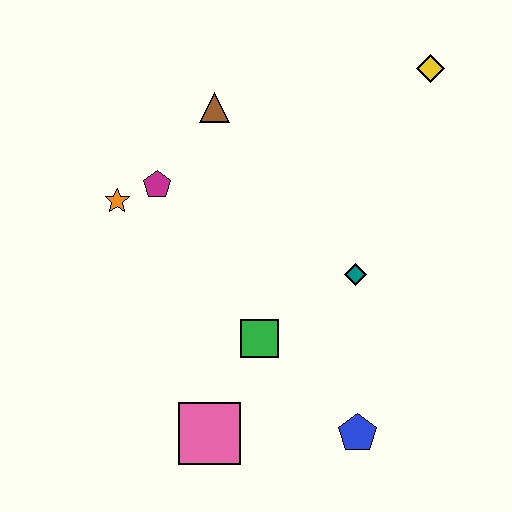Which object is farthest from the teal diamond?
The orange star is farthest from the teal diamond.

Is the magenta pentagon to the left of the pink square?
Yes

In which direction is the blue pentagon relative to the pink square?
The blue pentagon is to the right of the pink square.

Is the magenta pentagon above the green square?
Yes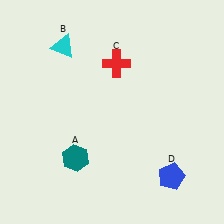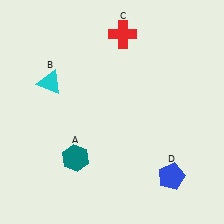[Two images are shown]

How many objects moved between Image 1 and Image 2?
2 objects moved between the two images.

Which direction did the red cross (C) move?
The red cross (C) moved up.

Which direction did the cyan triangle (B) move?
The cyan triangle (B) moved down.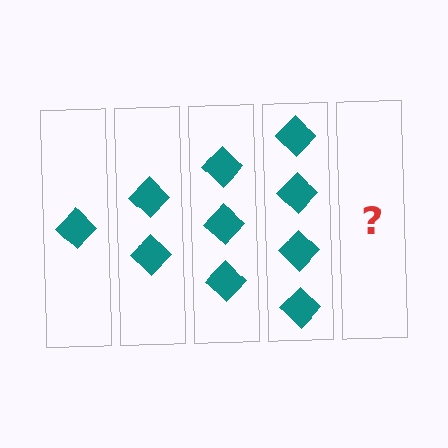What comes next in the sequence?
The next element should be 5 diamonds.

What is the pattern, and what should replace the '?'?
The pattern is that each step adds one more diamond. The '?' should be 5 diamonds.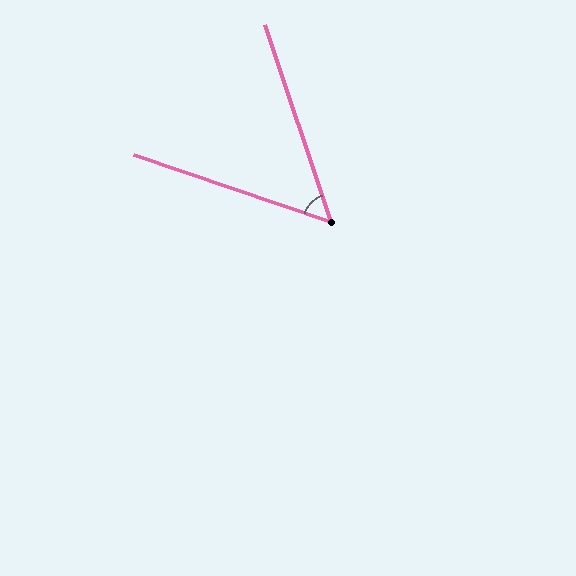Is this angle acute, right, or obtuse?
It is acute.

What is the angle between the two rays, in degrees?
Approximately 53 degrees.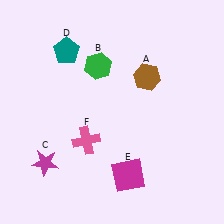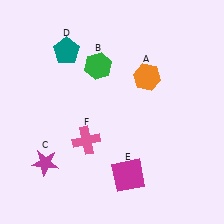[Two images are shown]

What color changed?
The hexagon (A) changed from brown in Image 1 to orange in Image 2.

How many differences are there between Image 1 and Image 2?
There is 1 difference between the two images.